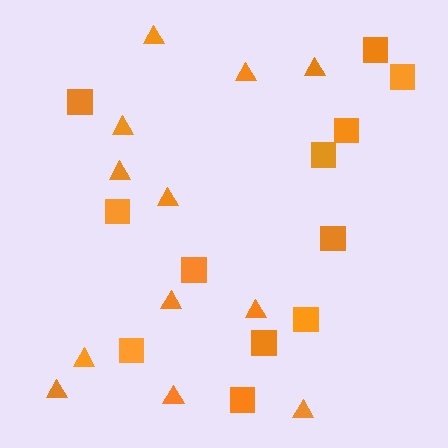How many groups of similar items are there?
There are 2 groups: one group of squares (12) and one group of triangles (12).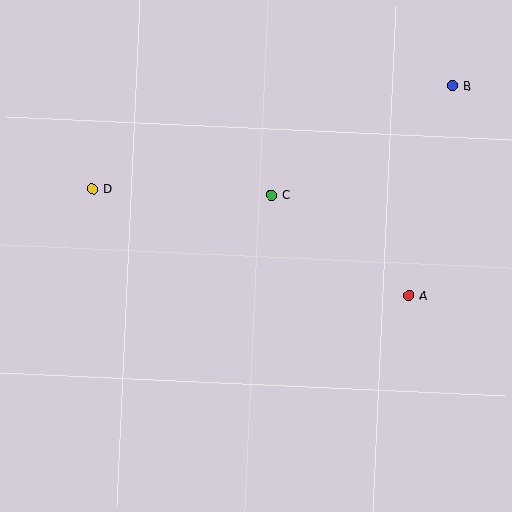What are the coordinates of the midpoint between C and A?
The midpoint between C and A is at (340, 245).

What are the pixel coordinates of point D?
Point D is at (92, 189).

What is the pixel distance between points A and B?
The distance between A and B is 215 pixels.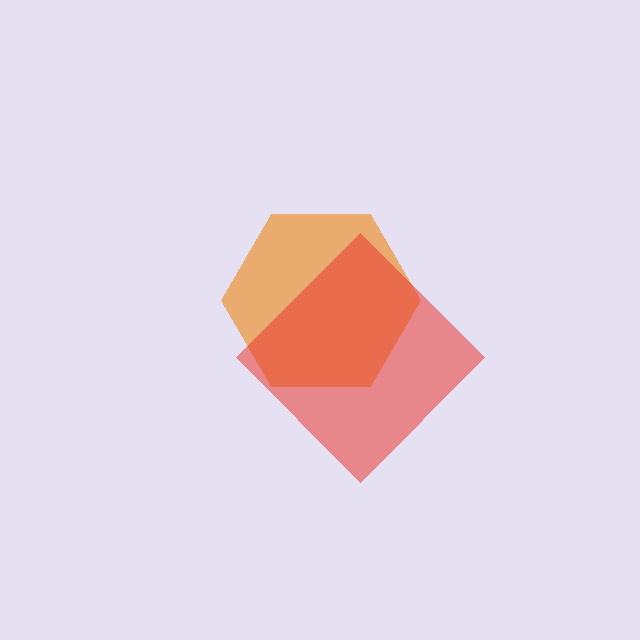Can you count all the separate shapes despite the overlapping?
Yes, there are 2 separate shapes.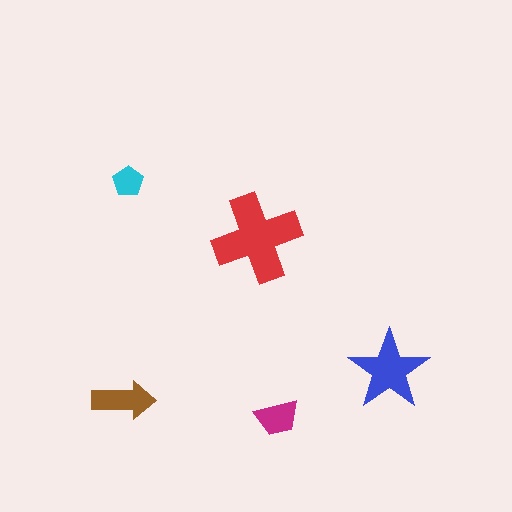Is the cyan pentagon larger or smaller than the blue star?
Smaller.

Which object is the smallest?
The cyan pentagon.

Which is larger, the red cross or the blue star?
The red cross.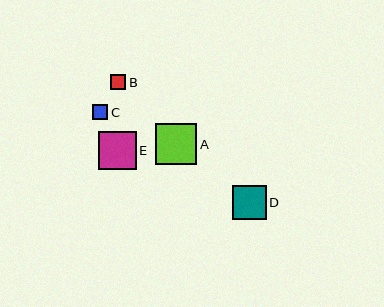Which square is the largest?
Square A is the largest with a size of approximately 41 pixels.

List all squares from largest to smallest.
From largest to smallest: A, E, D, C, B.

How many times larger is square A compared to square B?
Square A is approximately 2.7 times the size of square B.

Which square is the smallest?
Square B is the smallest with a size of approximately 15 pixels.